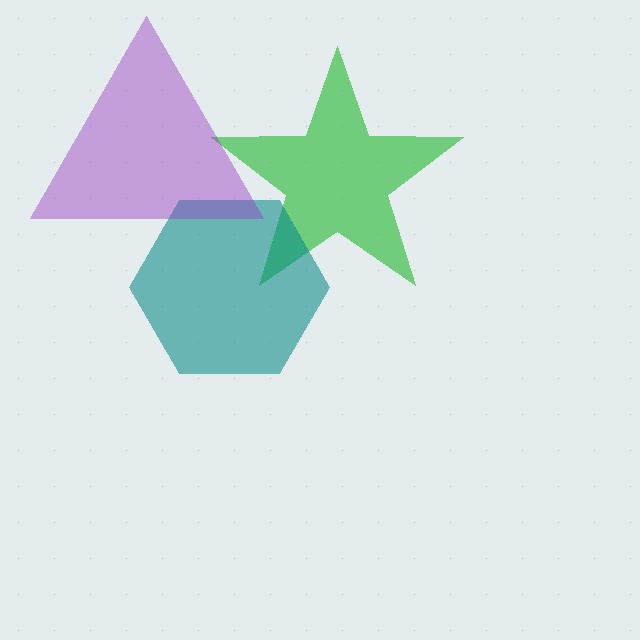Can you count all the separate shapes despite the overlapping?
Yes, there are 3 separate shapes.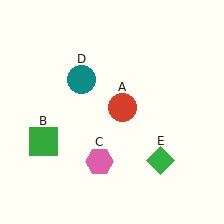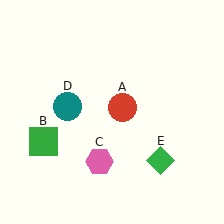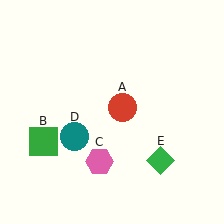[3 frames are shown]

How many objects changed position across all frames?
1 object changed position: teal circle (object D).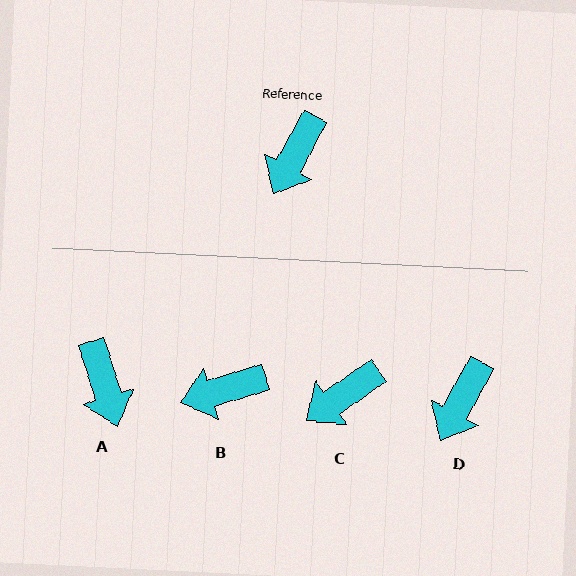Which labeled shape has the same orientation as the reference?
D.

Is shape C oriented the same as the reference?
No, it is off by about 27 degrees.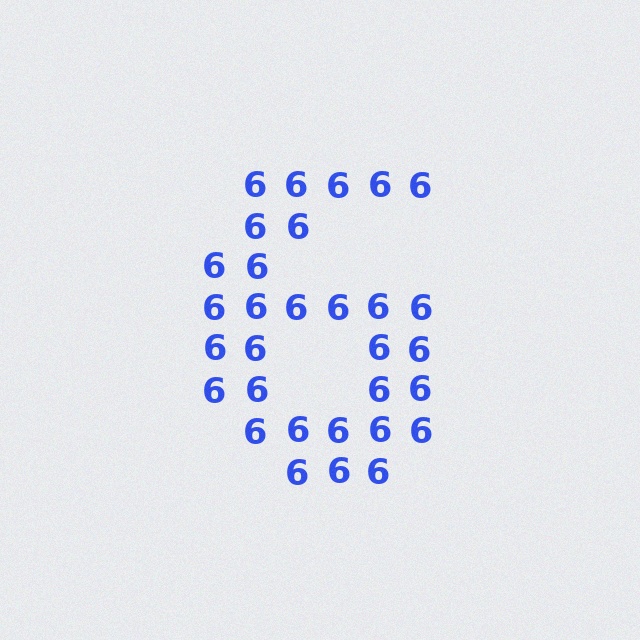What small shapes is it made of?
It is made of small digit 6's.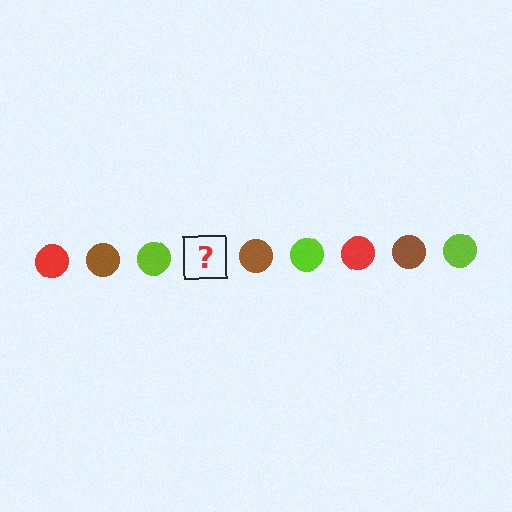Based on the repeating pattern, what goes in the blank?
The blank should be a red circle.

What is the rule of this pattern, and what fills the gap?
The rule is that the pattern cycles through red, brown, lime circles. The gap should be filled with a red circle.